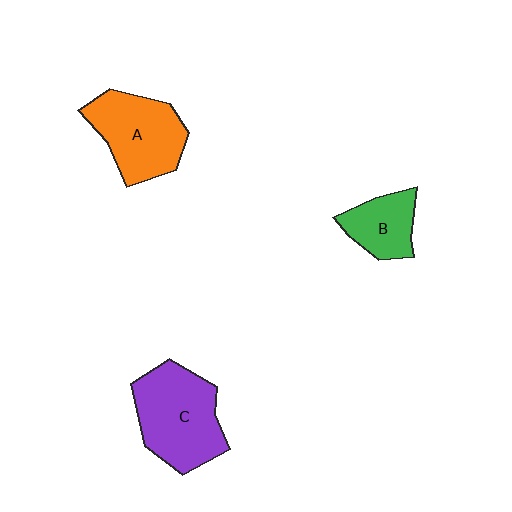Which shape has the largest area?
Shape C (purple).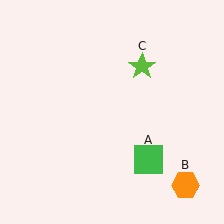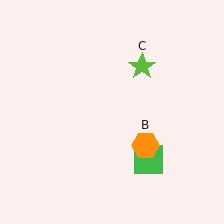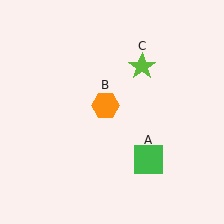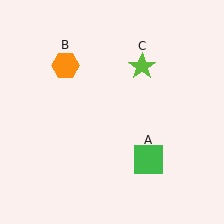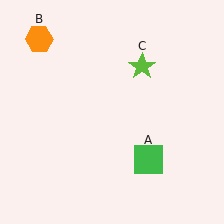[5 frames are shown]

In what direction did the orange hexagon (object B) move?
The orange hexagon (object B) moved up and to the left.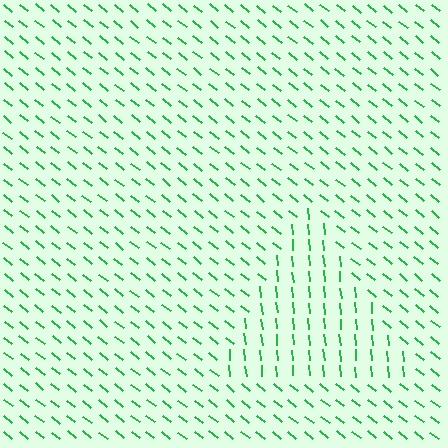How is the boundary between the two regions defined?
The boundary is defined purely by a change in line orientation (approximately 45 degrees difference). All lines are the same color and thickness.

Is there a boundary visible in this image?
Yes, there is a texture boundary formed by a change in line orientation.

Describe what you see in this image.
The image is filled with small green line segments. A triangle region in the image has lines oriented differently from the surrounding lines, creating a visible texture boundary.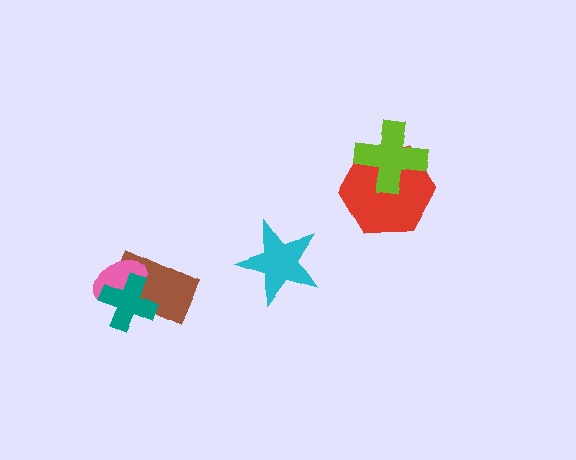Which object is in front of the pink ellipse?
The teal cross is in front of the pink ellipse.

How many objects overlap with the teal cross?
2 objects overlap with the teal cross.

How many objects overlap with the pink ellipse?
2 objects overlap with the pink ellipse.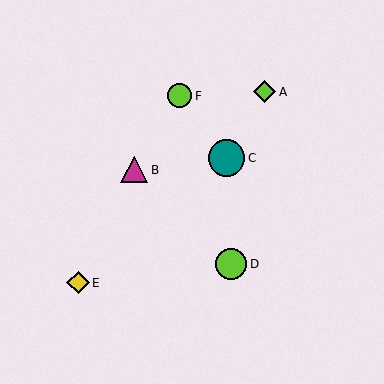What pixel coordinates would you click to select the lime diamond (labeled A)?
Click at (265, 92) to select the lime diamond A.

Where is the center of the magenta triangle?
The center of the magenta triangle is at (134, 170).